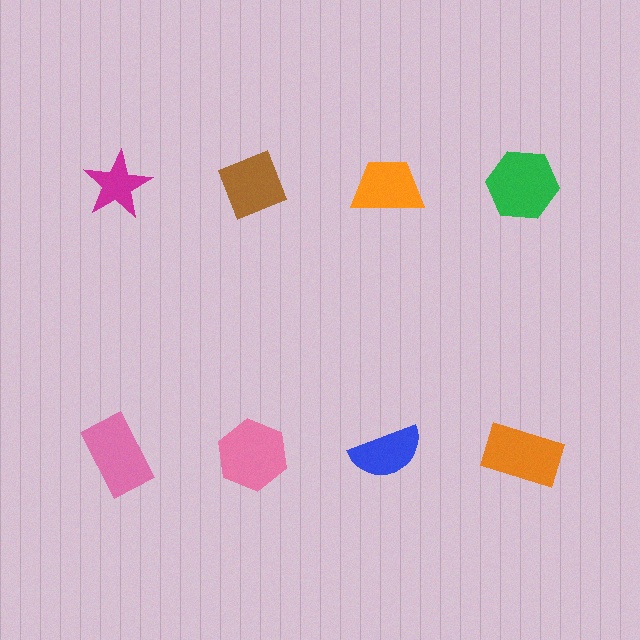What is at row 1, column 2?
A brown diamond.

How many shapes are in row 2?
4 shapes.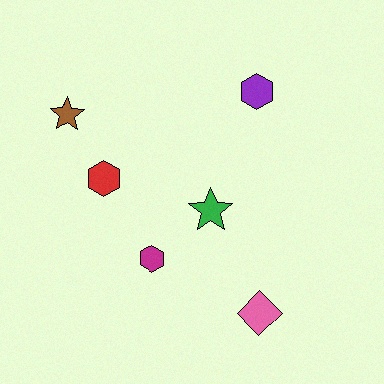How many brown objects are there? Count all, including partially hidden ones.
There is 1 brown object.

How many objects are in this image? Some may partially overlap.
There are 6 objects.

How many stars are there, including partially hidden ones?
There are 2 stars.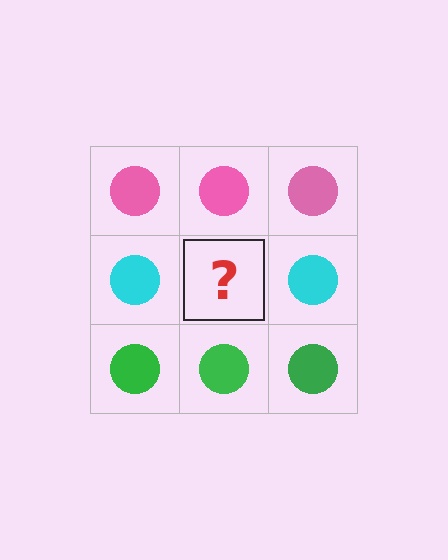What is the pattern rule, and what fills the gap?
The rule is that each row has a consistent color. The gap should be filled with a cyan circle.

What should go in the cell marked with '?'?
The missing cell should contain a cyan circle.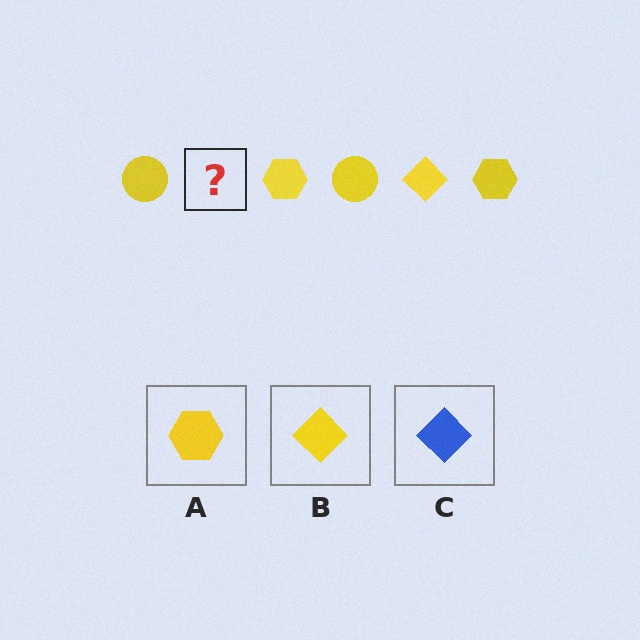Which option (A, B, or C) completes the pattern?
B.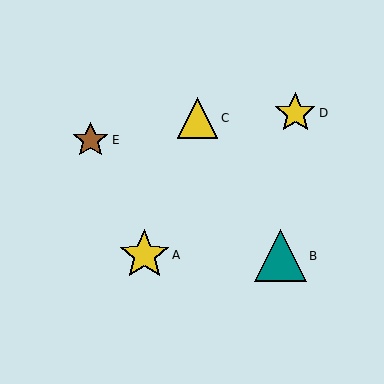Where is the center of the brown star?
The center of the brown star is at (91, 140).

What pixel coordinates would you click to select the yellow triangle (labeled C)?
Click at (198, 118) to select the yellow triangle C.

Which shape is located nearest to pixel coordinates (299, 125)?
The yellow star (labeled D) at (295, 113) is nearest to that location.